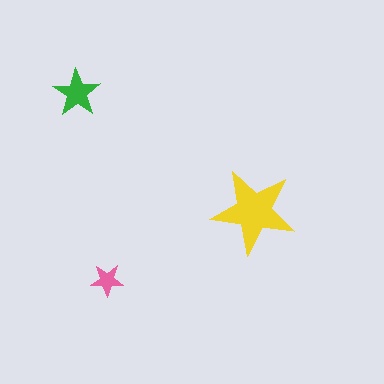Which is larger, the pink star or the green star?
The green one.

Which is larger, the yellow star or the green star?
The yellow one.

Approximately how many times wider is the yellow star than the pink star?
About 2.5 times wider.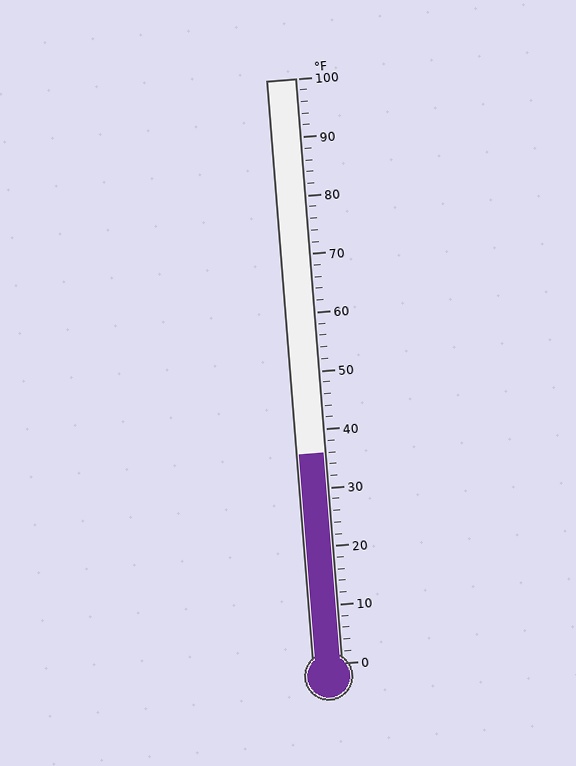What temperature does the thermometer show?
The thermometer shows approximately 36°F.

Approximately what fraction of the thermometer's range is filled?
The thermometer is filled to approximately 35% of its range.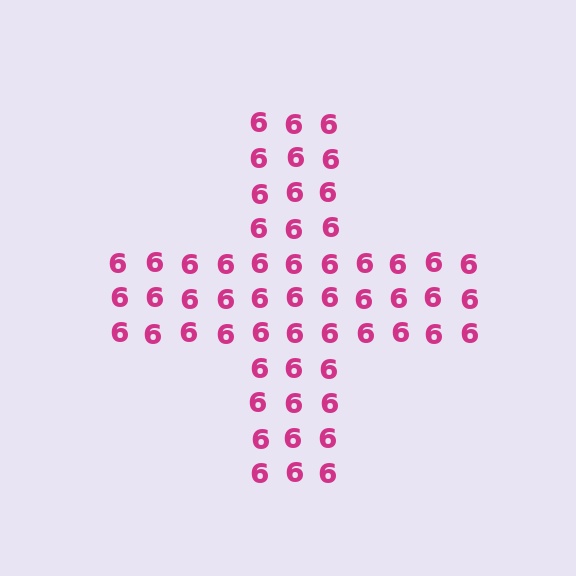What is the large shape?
The large shape is a cross.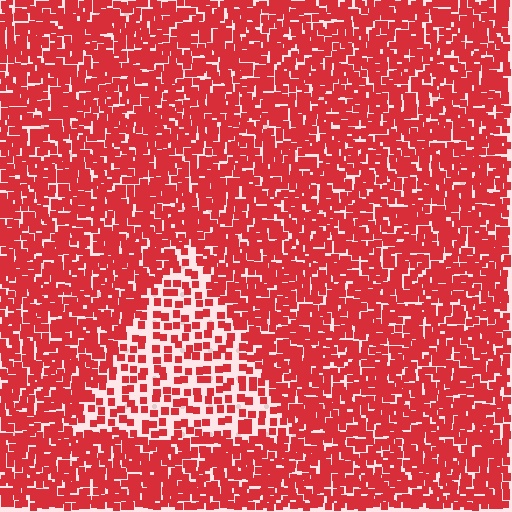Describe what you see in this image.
The image contains small red elements arranged at two different densities. A triangle-shaped region is visible where the elements are less densely packed than the surrounding area.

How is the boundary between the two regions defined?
The boundary is defined by a change in element density (approximately 2.3x ratio). All elements are the same color, size, and shape.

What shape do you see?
I see a triangle.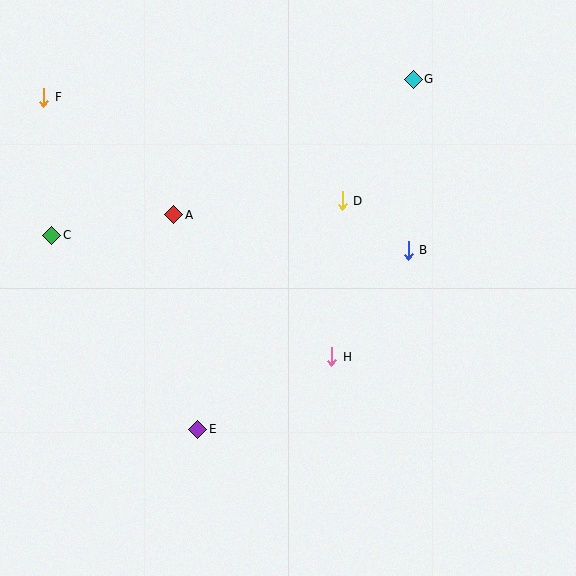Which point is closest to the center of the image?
Point H at (332, 357) is closest to the center.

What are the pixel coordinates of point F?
Point F is at (44, 97).